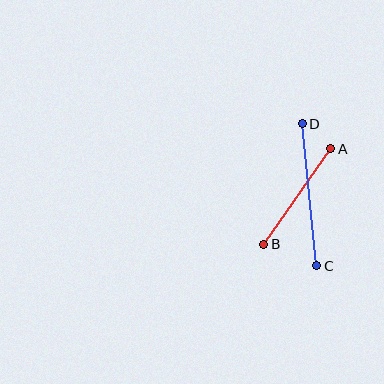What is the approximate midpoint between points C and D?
The midpoint is at approximately (309, 195) pixels.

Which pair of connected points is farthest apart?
Points C and D are farthest apart.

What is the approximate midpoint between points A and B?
The midpoint is at approximately (297, 196) pixels.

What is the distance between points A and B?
The distance is approximately 117 pixels.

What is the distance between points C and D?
The distance is approximately 143 pixels.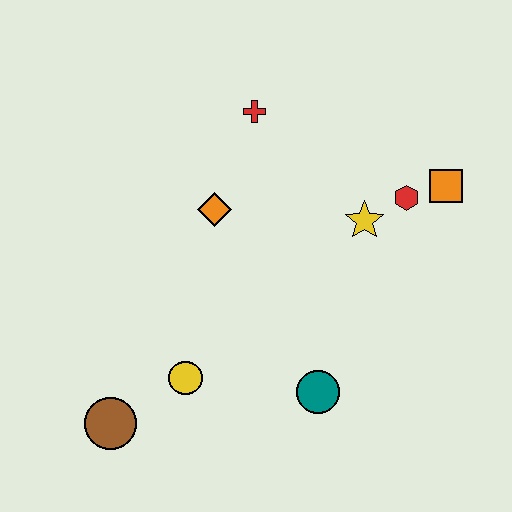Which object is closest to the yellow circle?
The brown circle is closest to the yellow circle.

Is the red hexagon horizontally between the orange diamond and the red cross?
No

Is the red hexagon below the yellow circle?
No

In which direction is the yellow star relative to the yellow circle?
The yellow star is to the right of the yellow circle.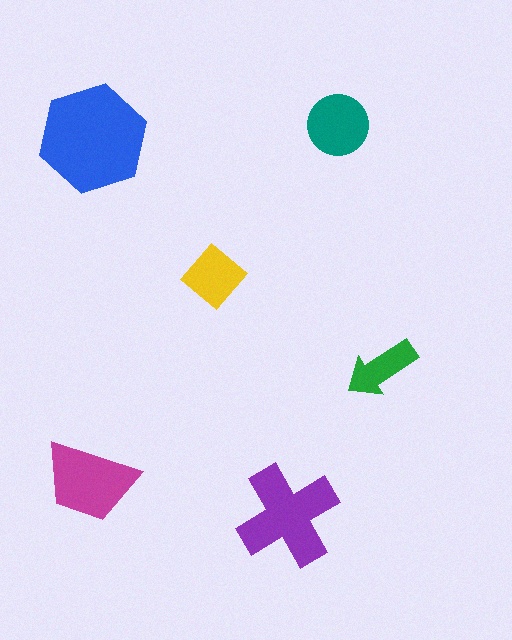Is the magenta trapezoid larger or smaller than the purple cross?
Smaller.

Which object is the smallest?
The green arrow.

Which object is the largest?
The blue hexagon.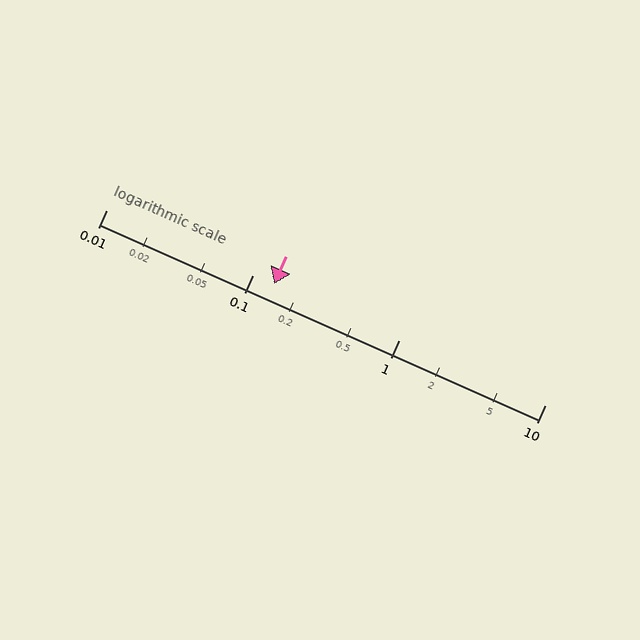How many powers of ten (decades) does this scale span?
The scale spans 3 decades, from 0.01 to 10.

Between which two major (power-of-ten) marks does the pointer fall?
The pointer is between 0.1 and 1.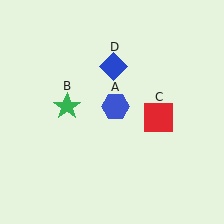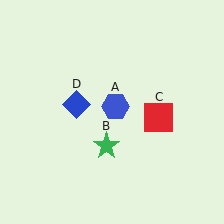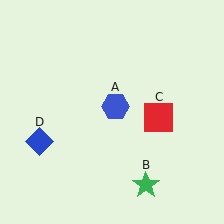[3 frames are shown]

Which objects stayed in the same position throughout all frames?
Blue hexagon (object A) and red square (object C) remained stationary.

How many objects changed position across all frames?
2 objects changed position: green star (object B), blue diamond (object D).